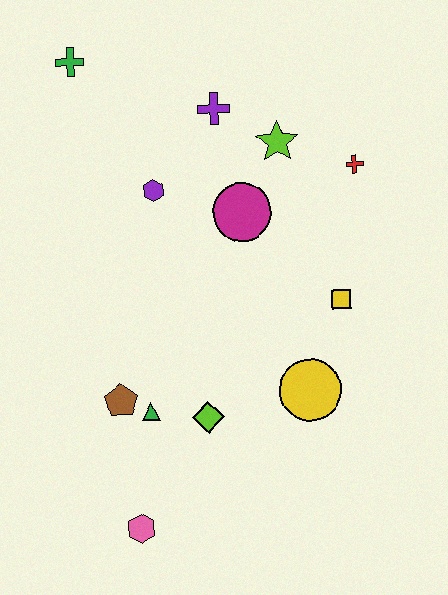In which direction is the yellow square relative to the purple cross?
The yellow square is below the purple cross.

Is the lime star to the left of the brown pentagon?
No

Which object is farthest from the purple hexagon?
The pink hexagon is farthest from the purple hexagon.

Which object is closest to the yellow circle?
The yellow square is closest to the yellow circle.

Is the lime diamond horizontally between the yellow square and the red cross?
No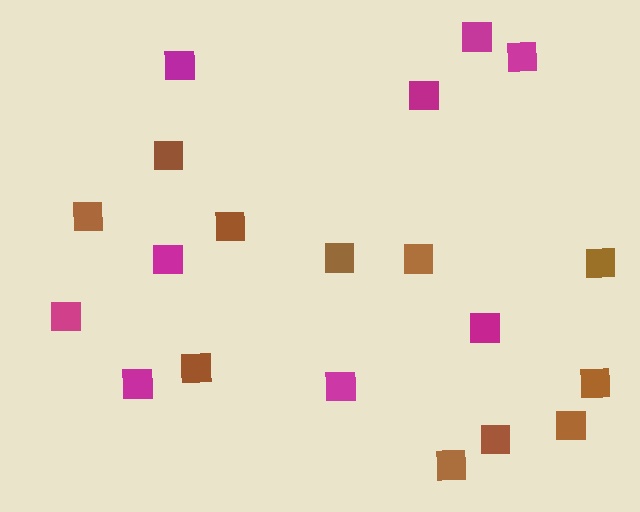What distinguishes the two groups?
There are 2 groups: one group of brown squares (11) and one group of magenta squares (9).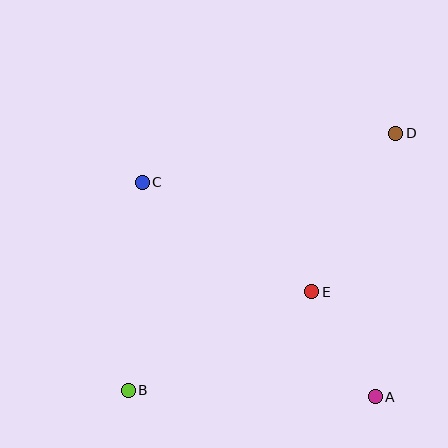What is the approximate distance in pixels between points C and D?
The distance between C and D is approximately 258 pixels.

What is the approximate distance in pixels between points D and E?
The distance between D and E is approximately 179 pixels.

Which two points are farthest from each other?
Points B and D are farthest from each other.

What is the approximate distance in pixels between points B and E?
The distance between B and E is approximately 209 pixels.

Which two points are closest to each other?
Points A and E are closest to each other.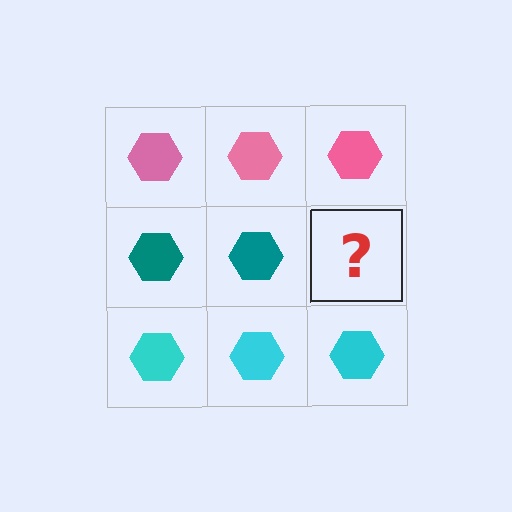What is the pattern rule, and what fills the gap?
The rule is that each row has a consistent color. The gap should be filled with a teal hexagon.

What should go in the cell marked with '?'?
The missing cell should contain a teal hexagon.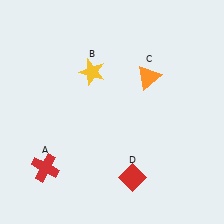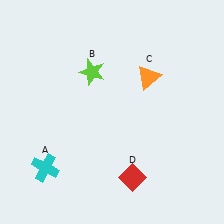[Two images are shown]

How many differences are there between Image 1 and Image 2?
There are 2 differences between the two images.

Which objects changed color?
A changed from red to cyan. B changed from yellow to lime.